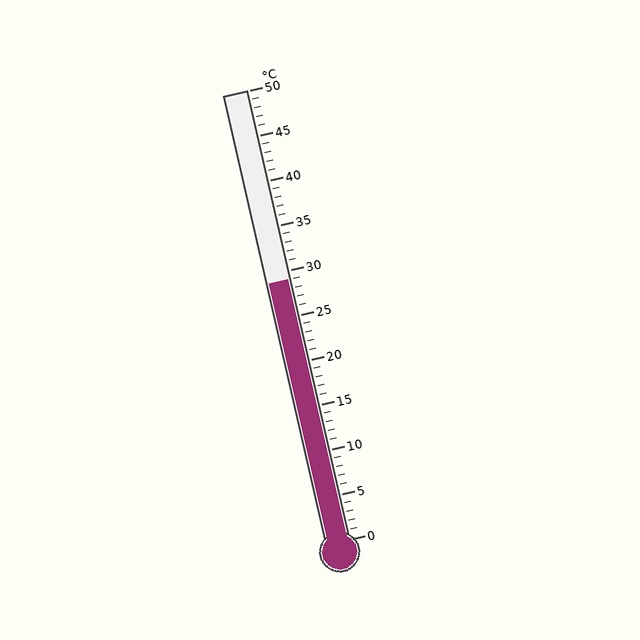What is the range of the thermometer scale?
The thermometer scale ranges from 0°C to 50°C.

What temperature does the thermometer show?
The thermometer shows approximately 29°C.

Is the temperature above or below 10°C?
The temperature is above 10°C.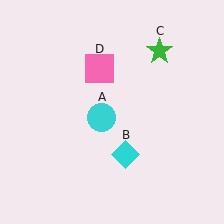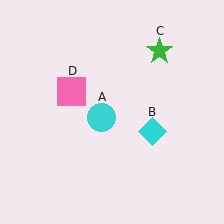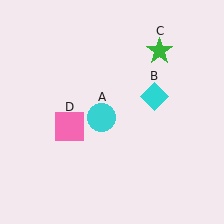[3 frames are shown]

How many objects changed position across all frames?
2 objects changed position: cyan diamond (object B), pink square (object D).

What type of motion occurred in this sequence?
The cyan diamond (object B), pink square (object D) rotated counterclockwise around the center of the scene.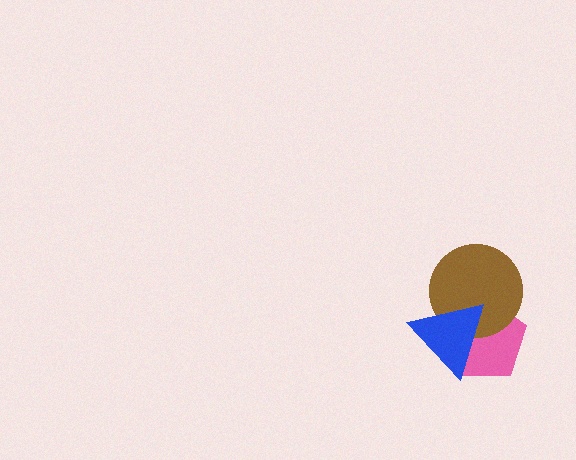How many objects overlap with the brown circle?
2 objects overlap with the brown circle.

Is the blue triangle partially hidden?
No, no other shape covers it.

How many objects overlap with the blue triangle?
2 objects overlap with the blue triangle.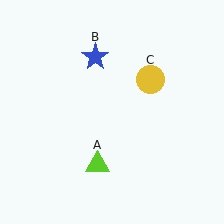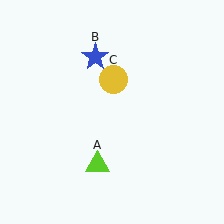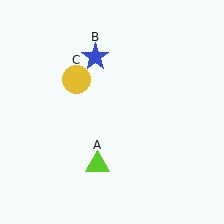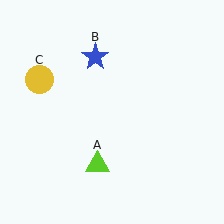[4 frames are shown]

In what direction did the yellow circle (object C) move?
The yellow circle (object C) moved left.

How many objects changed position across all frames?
1 object changed position: yellow circle (object C).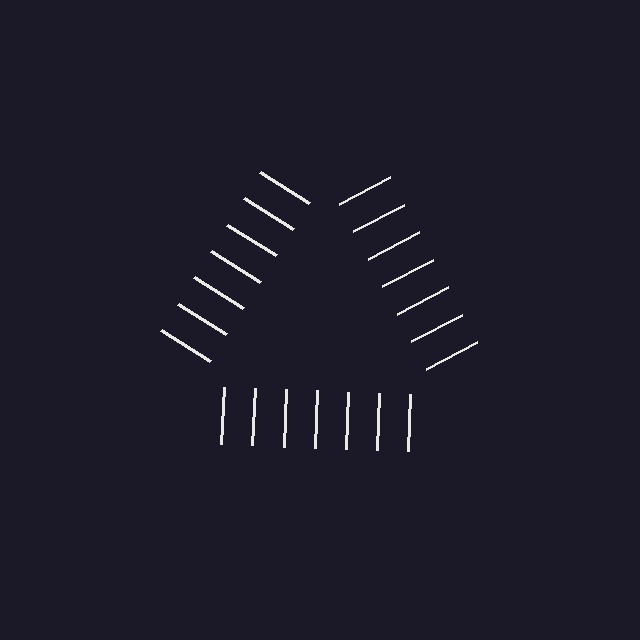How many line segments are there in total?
21 — 7 along each of the 3 edges.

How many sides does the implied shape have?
3 sides — the line-ends trace a triangle.